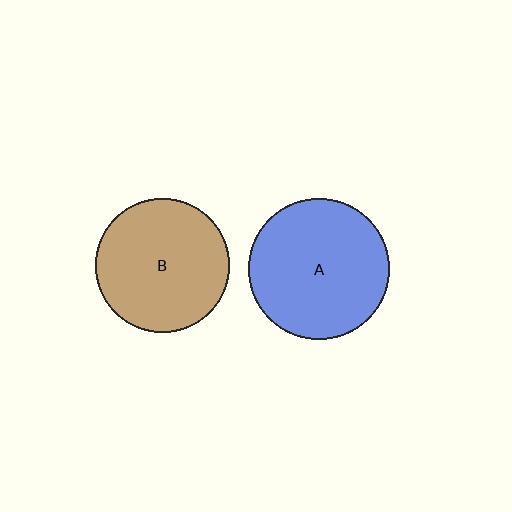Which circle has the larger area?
Circle A (blue).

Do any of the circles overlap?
No, none of the circles overlap.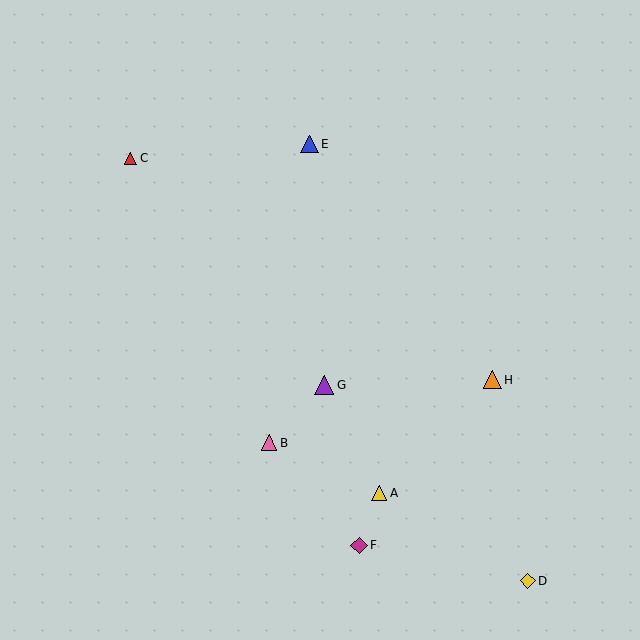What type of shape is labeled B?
Shape B is a pink triangle.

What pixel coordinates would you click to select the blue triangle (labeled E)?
Click at (310, 144) to select the blue triangle E.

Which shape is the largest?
The purple triangle (labeled G) is the largest.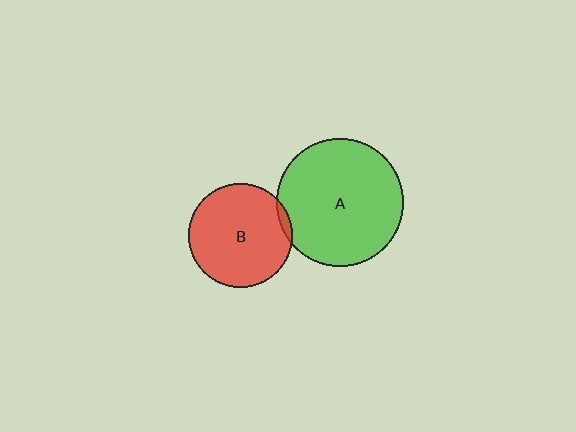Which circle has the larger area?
Circle A (green).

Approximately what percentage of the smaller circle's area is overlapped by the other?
Approximately 5%.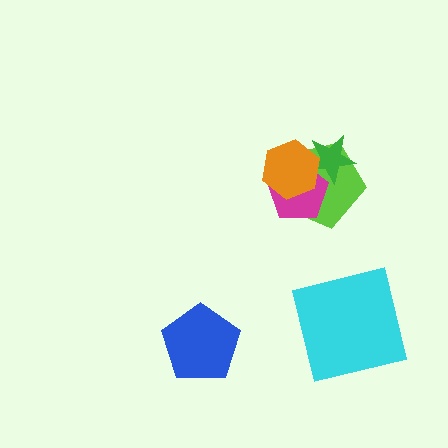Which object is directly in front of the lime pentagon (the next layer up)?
The green star is directly in front of the lime pentagon.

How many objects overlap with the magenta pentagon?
3 objects overlap with the magenta pentagon.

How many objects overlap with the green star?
3 objects overlap with the green star.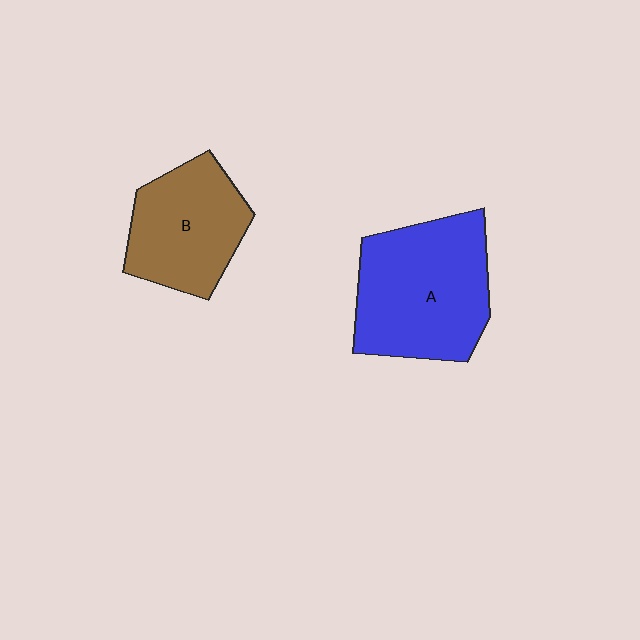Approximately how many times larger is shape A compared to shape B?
Approximately 1.4 times.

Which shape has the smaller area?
Shape B (brown).